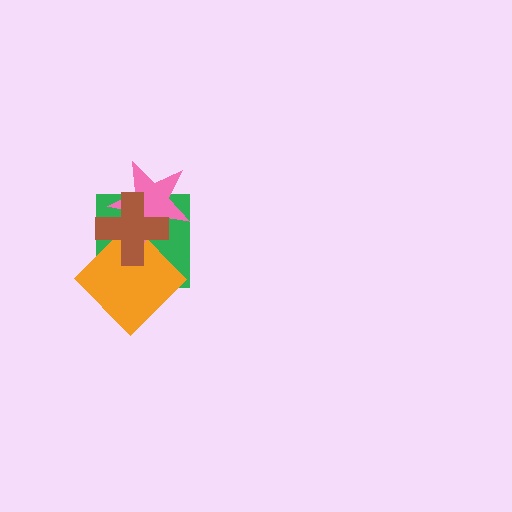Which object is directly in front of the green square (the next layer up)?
The orange diamond is directly in front of the green square.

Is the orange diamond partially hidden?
Yes, it is partially covered by another shape.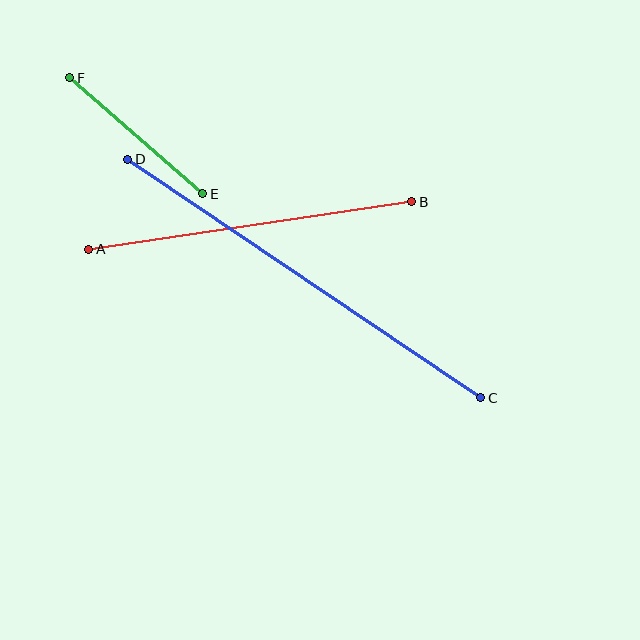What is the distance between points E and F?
The distance is approximately 177 pixels.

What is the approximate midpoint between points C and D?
The midpoint is at approximately (304, 278) pixels.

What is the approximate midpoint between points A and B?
The midpoint is at approximately (250, 226) pixels.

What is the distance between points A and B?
The distance is approximately 327 pixels.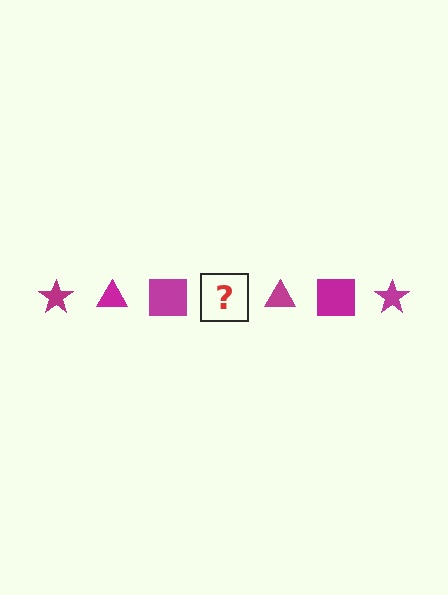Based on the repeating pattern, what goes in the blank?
The blank should be a magenta star.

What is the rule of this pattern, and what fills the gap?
The rule is that the pattern cycles through star, triangle, square shapes in magenta. The gap should be filled with a magenta star.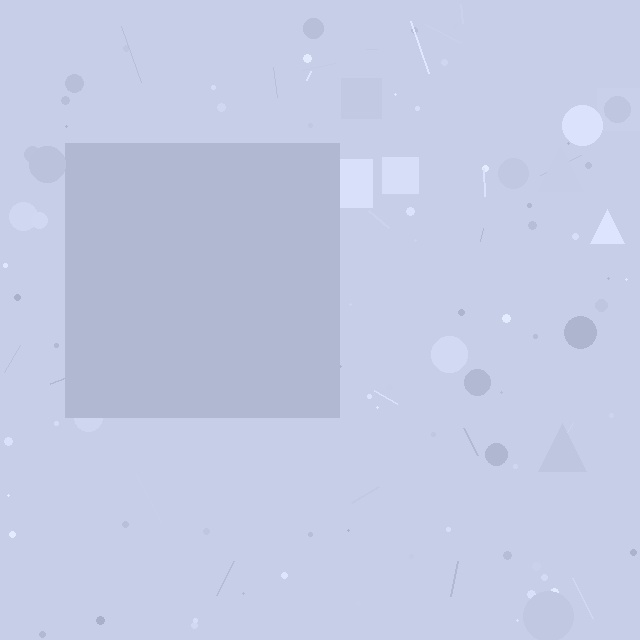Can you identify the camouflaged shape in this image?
The camouflaged shape is a square.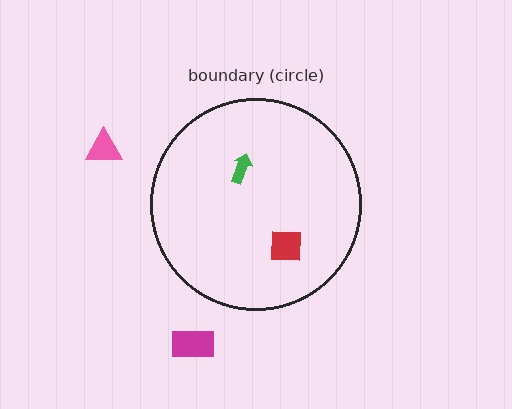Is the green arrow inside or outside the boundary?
Inside.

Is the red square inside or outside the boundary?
Inside.